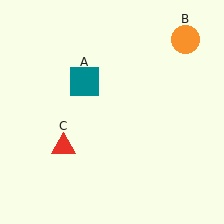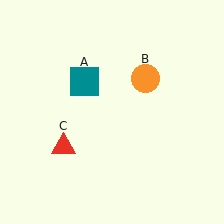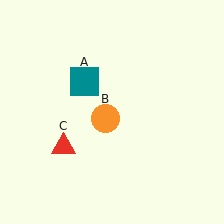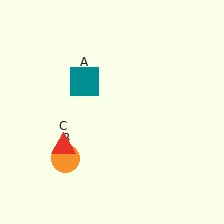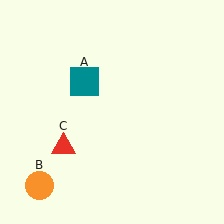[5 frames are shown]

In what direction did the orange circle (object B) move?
The orange circle (object B) moved down and to the left.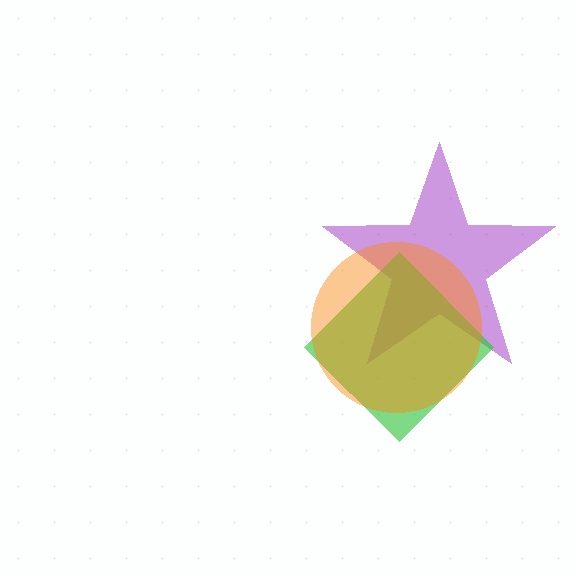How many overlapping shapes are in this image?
There are 3 overlapping shapes in the image.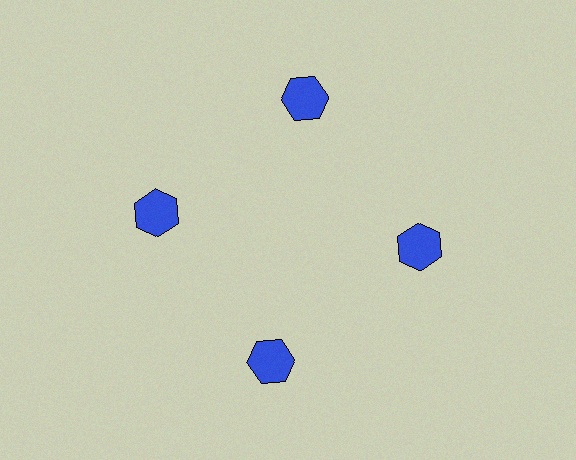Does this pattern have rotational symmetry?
Yes, this pattern has 4-fold rotational symmetry. It looks the same after rotating 90 degrees around the center.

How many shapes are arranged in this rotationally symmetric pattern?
There are 4 shapes, arranged in 4 groups of 1.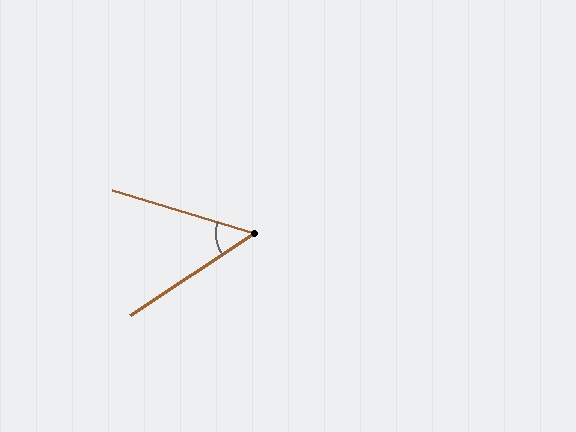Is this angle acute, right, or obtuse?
It is acute.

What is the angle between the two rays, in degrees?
Approximately 51 degrees.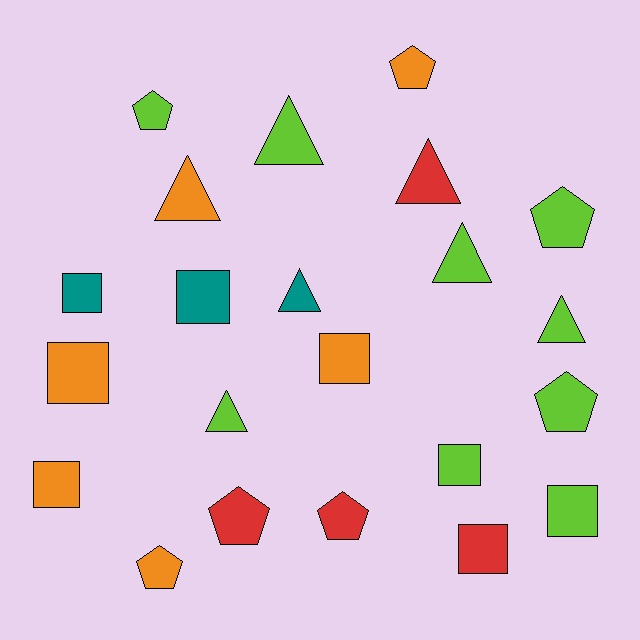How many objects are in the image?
There are 22 objects.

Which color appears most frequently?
Lime, with 9 objects.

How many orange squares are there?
There are 3 orange squares.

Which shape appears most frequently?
Square, with 8 objects.